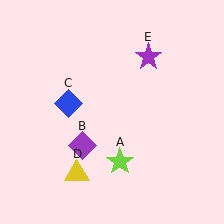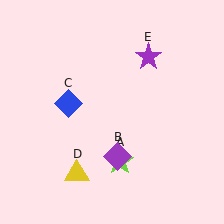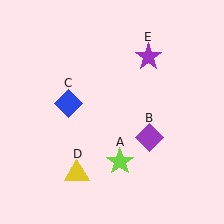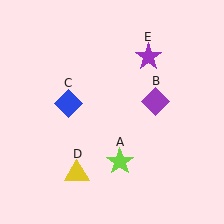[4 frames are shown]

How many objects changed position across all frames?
1 object changed position: purple diamond (object B).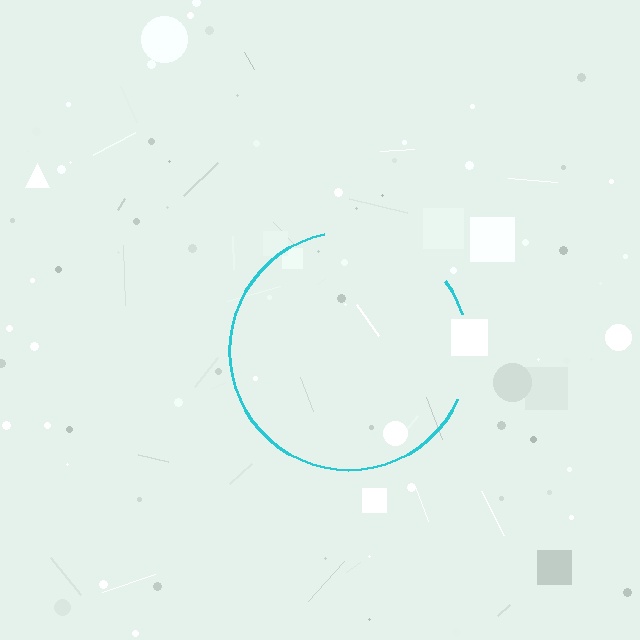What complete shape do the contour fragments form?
The contour fragments form a circle.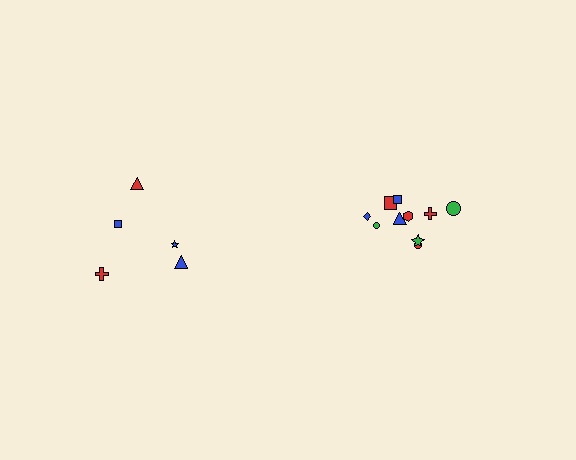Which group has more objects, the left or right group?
The right group.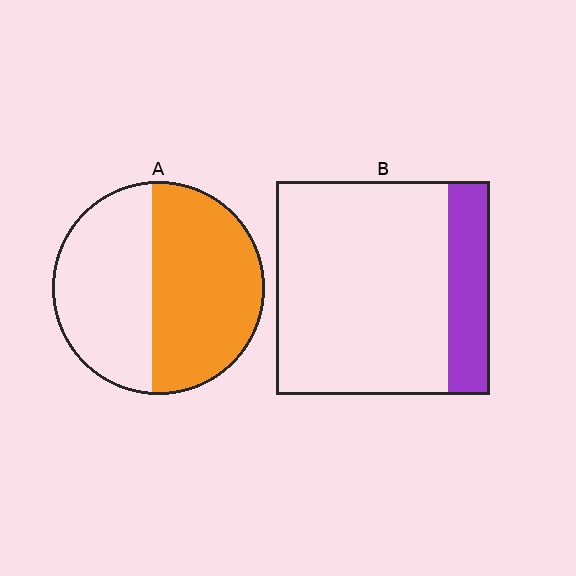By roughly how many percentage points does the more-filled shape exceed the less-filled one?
By roughly 35 percentage points (A over B).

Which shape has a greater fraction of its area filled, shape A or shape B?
Shape A.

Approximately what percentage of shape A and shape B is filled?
A is approximately 55% and B is approximately 20%.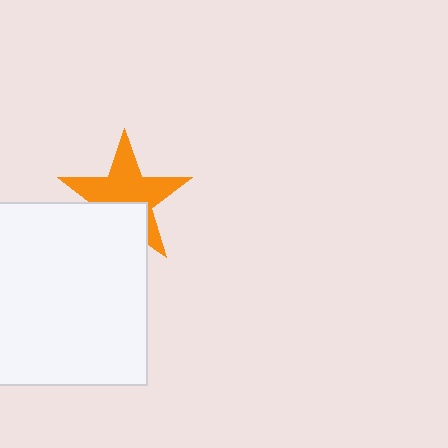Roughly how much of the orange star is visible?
About half of it is visible (roughly 65%).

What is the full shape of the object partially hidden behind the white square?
The partially hidden object is an orange star.